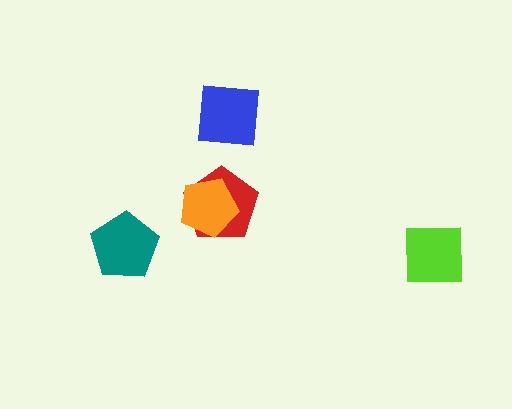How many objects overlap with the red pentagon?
1 object overlaps with the red pentagon.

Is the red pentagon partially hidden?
Yes, it is partially covered by another shape.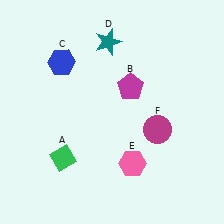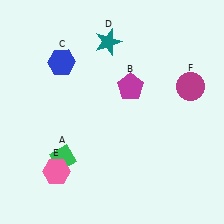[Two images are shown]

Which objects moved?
The objects that moved are: the pink hexagon (E), the magenta circle (F).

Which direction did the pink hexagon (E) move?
The pink hexagon (E) moved left.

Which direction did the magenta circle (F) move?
The magenta circle (F) moved up.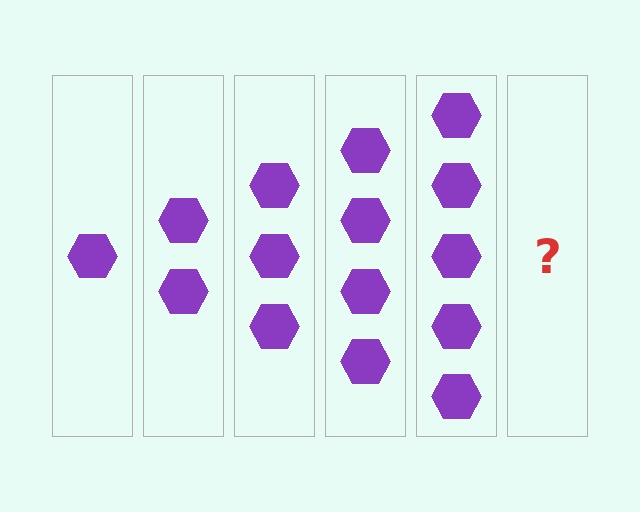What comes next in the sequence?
The next element should be 6 hexagons.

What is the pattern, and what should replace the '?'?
The pattern is that each step adds one more hexagon. The '?' should be 6 hexagons.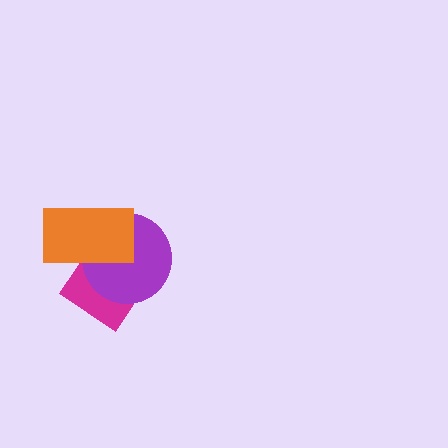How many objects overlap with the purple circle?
2 objects overlap with the purple circle.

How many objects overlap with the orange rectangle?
2 objects overlap with the orange rectangle.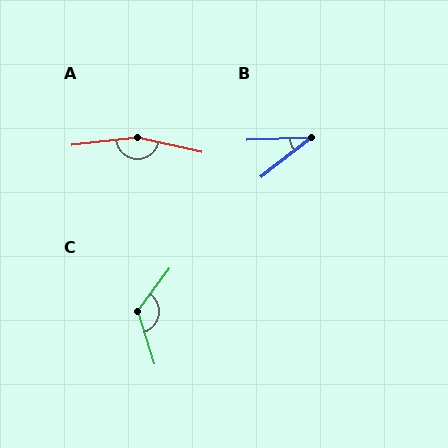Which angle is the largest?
A, at approximately 161 degrees.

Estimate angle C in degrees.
Approximately 126 degrees.